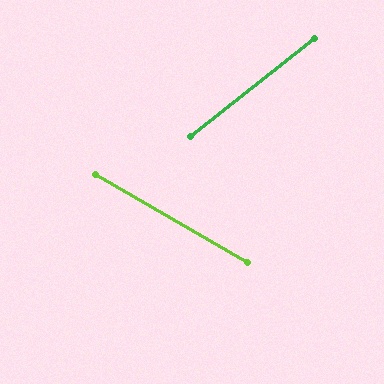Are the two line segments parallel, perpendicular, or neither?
Neither parallel nor perpendicular — they differ by about 68°.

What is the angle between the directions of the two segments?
Approximately 68 degrees.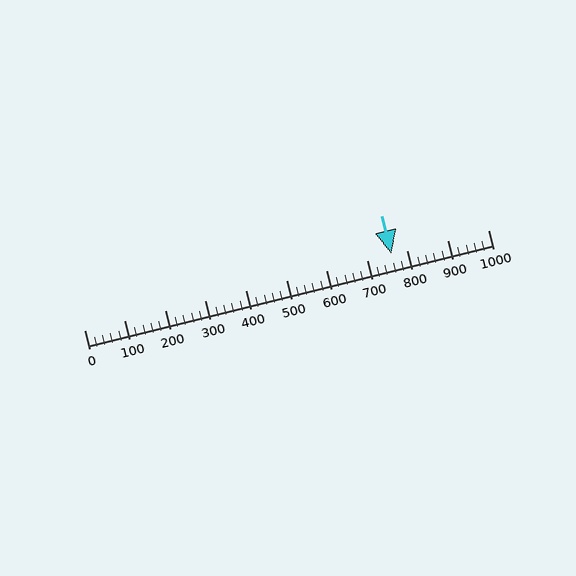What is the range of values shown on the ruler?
The ruler shows values from 0 to 1000.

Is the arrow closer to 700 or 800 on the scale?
The arrow is closer to 800.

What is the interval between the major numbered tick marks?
The major tick marks are spaced 100 units apart.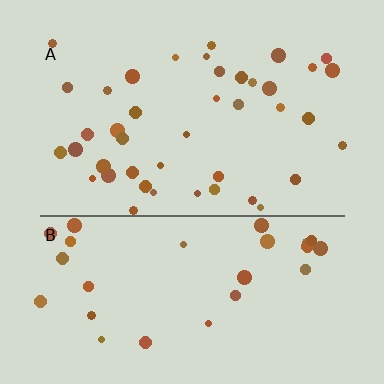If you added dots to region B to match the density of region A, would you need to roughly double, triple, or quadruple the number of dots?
Approximately double.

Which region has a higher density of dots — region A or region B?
A (the top).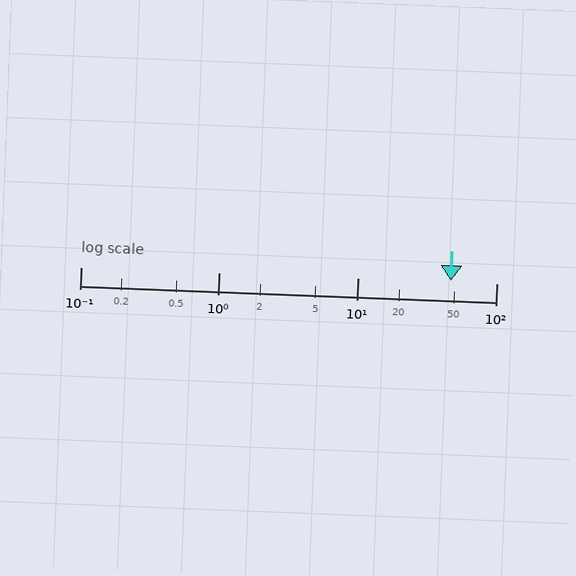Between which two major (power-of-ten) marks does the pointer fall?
The pointer is between 10 and 100.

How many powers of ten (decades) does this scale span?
The scale spans 3 decades, from 0.1 to 100.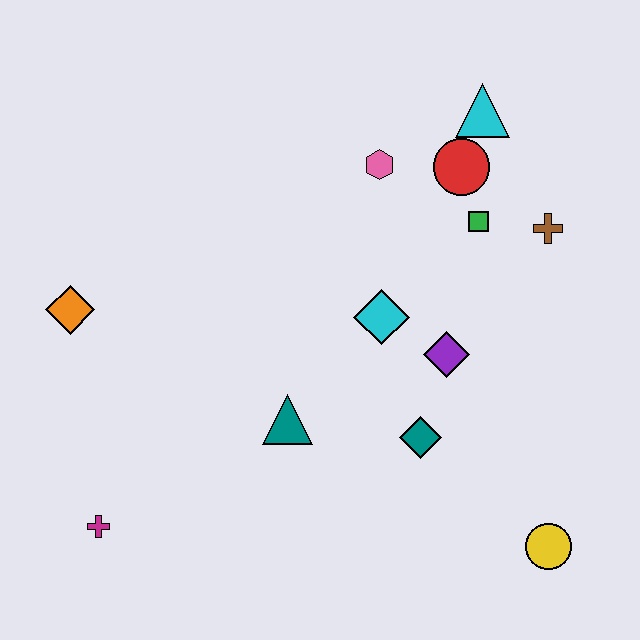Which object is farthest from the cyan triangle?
The magenta cross is farthest from the cyan triangle.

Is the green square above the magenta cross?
Yes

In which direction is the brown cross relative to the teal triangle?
The brown cross is to the right of the teal triangle.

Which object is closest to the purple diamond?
The cyan diamond is closest to the purple diamond.